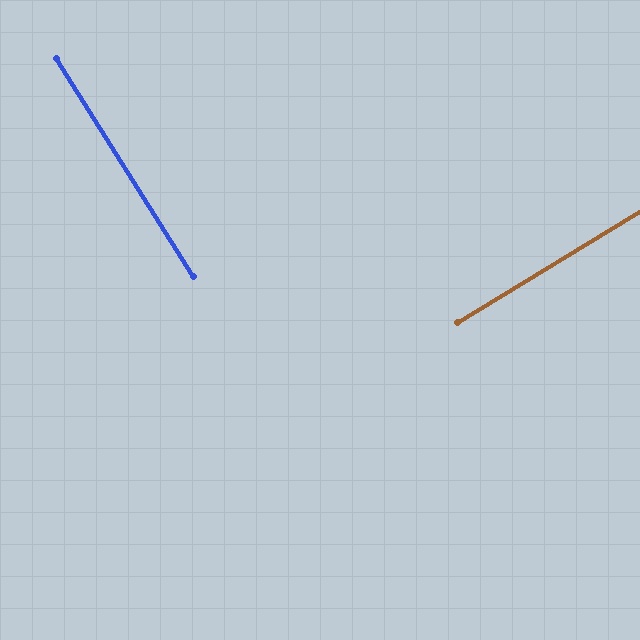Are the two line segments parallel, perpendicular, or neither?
Perpendicular — they meet at approximately 89°.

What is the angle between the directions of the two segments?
Approximately 89 degrees.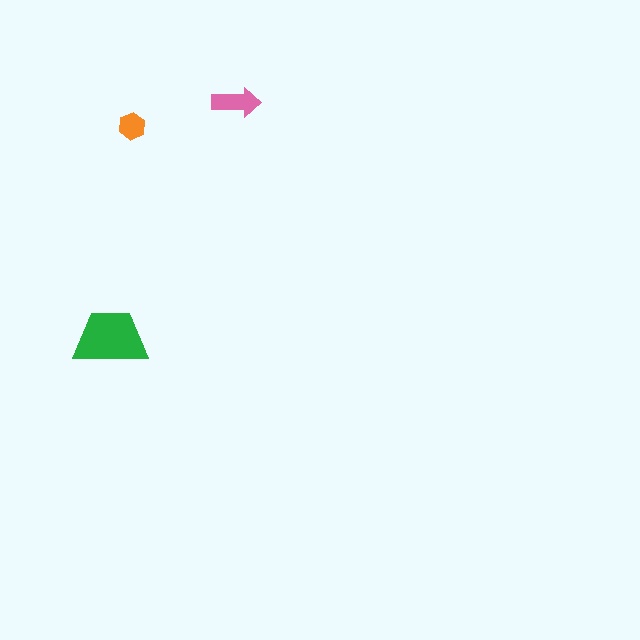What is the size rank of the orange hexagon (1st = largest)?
3rd.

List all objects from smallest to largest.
The orange hexagon, the pink arrow, the green trapezoid.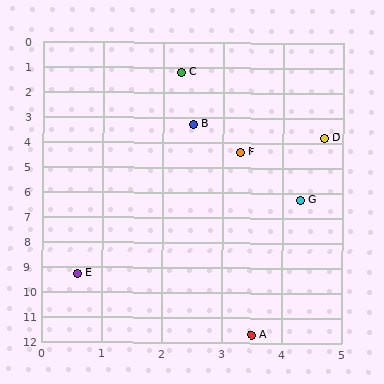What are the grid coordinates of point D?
Point D is at approximately (4.7, 3.8).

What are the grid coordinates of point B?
Point B is at approximately (2.5, 3.3).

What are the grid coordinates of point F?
Point F is at approximately (3.3, 4.4).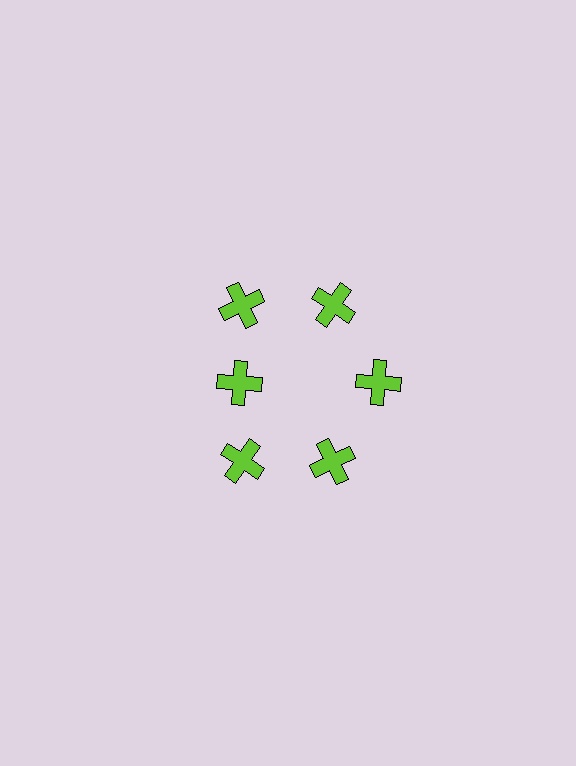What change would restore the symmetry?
The symmetry would be restored by moving it outward, back onto the ring so that all 6 crosses sit at equal angles and equal distance from the center.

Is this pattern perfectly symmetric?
No. The 6 lime crosses are arranged in a ring, but one element near the 9 o'clock position is pulled inward toward the center, breaking the 6-fold rotational symmetry.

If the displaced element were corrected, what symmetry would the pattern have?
It would have 6-fold rotational symmetry — the pattern would map onto itself every 60 degrees.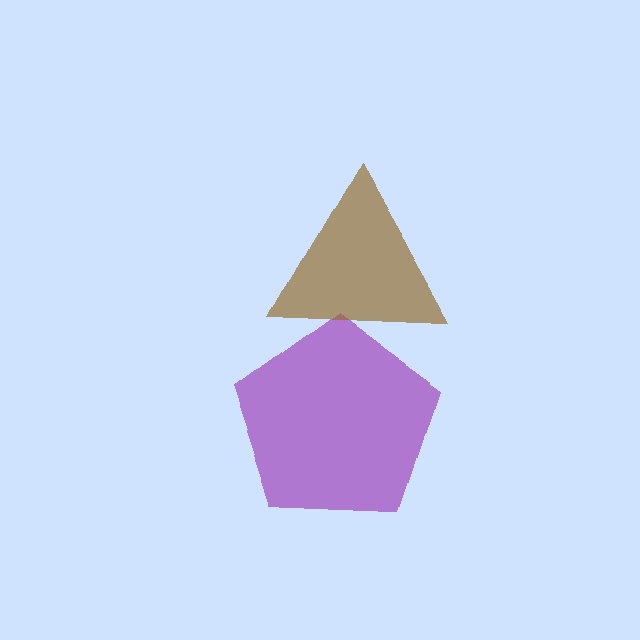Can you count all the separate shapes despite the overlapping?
Yes, there are 2 separate shapes.